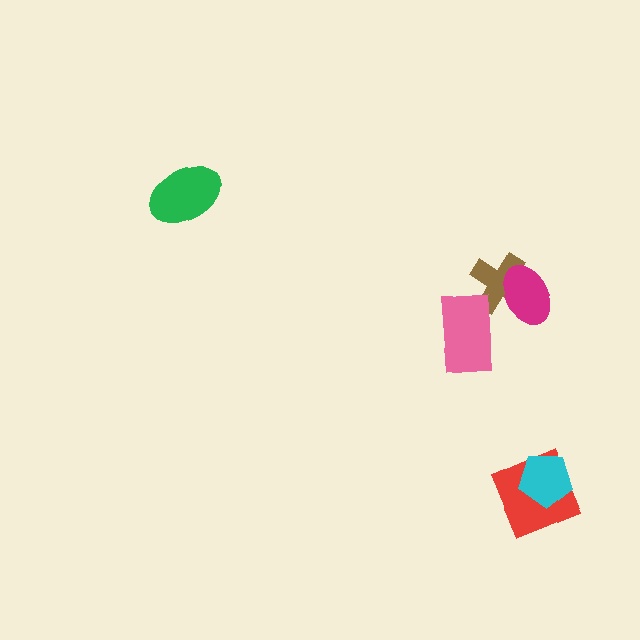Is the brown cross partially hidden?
Yes, it is partially covered by another shape.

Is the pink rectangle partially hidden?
No, no other shape covers it.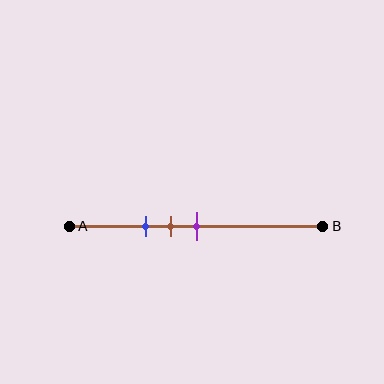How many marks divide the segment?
There are 3 marks dividing the segment.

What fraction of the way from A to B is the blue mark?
The blue mark is approximately 30% (0.3) of the way from A to B.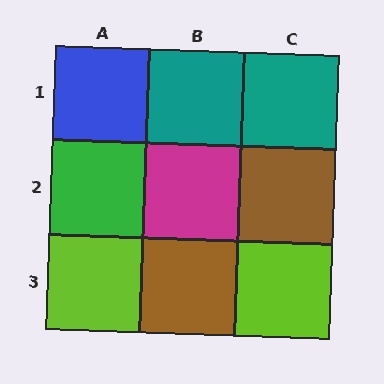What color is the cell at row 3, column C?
Lime.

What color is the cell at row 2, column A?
Green.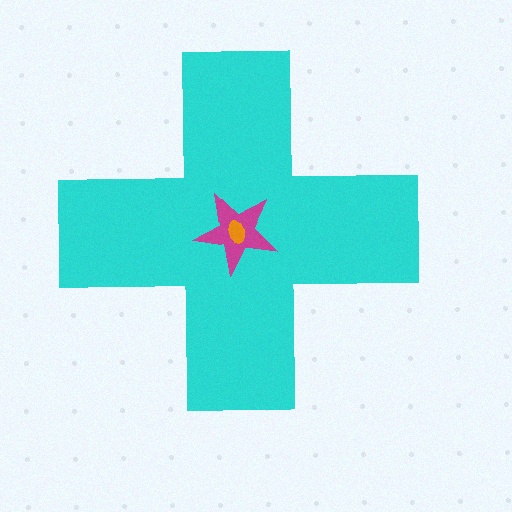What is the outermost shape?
The cyan cross.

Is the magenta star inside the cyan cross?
Yes.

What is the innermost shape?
The orange ellipse.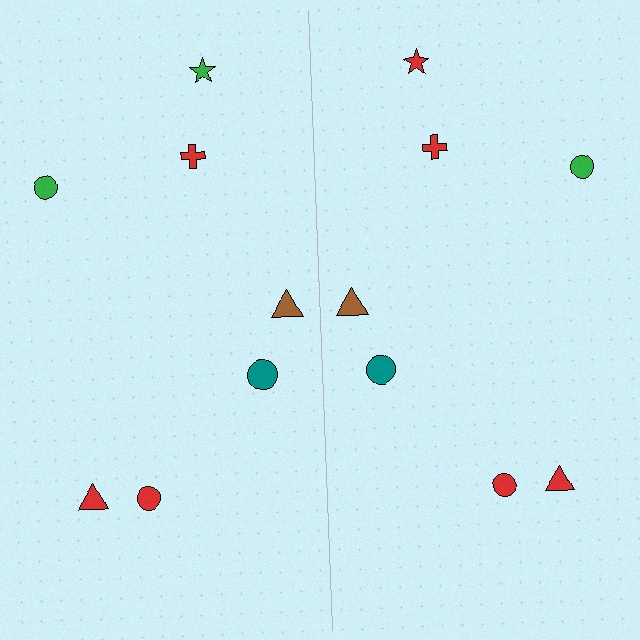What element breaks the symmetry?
The red star on the right side breaks the symmetry — its mirror counterpart is green.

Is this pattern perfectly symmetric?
No, the pattern is not perfectly symmetric. The red star on the right side breaks the symmetry — its mirror counterpart is green.